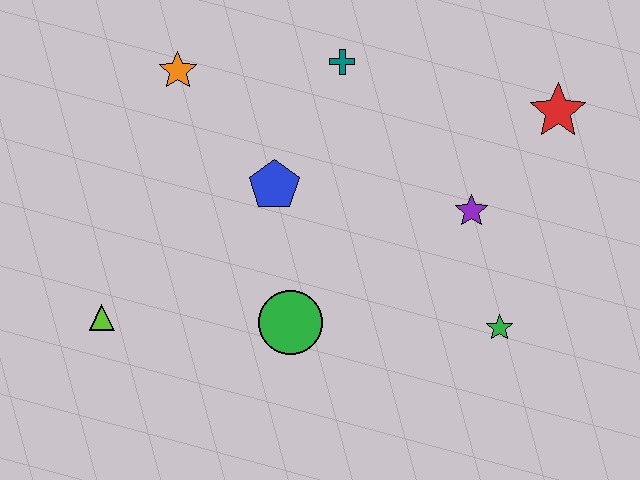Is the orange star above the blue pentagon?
Yes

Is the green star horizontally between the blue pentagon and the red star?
Yes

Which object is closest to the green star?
The purple star is closest to the green star.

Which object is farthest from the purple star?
The lime triangle is farthest from the purple star.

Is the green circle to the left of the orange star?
No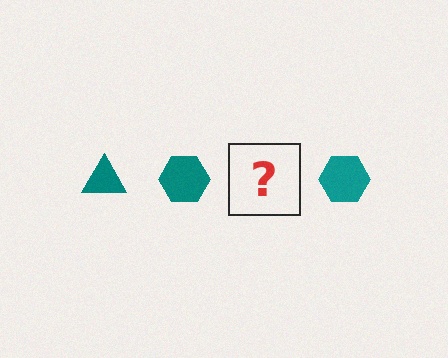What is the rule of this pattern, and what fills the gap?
The rule is that the pattern cycles through triangle, hexagon shapes in teal. The gap should be filled with a teal triangle.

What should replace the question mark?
The question mark should be replaced with a teal triangle.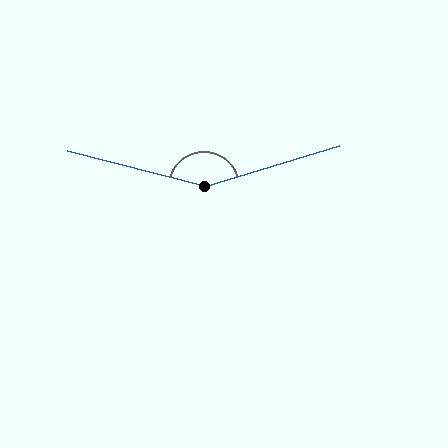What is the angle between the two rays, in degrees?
Approximately 149 degrees.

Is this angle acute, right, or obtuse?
It is obtuse.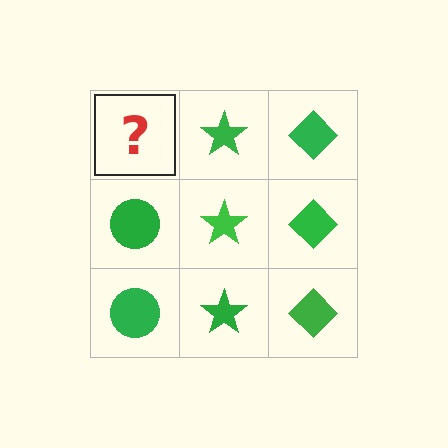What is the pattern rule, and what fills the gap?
The rule is that each column has a consistent shape. The gap should be filled with a green circle.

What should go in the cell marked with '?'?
The missing cell should contain a green circle.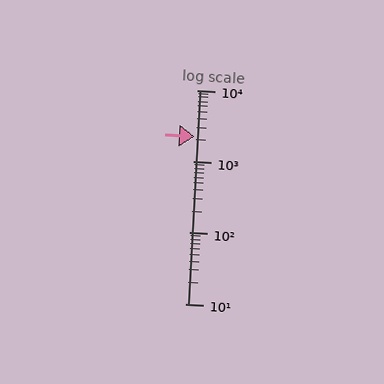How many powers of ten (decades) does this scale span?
The scale spans 3 decades, from 10 to 10000.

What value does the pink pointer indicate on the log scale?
The pointer indicates approximately 2200.